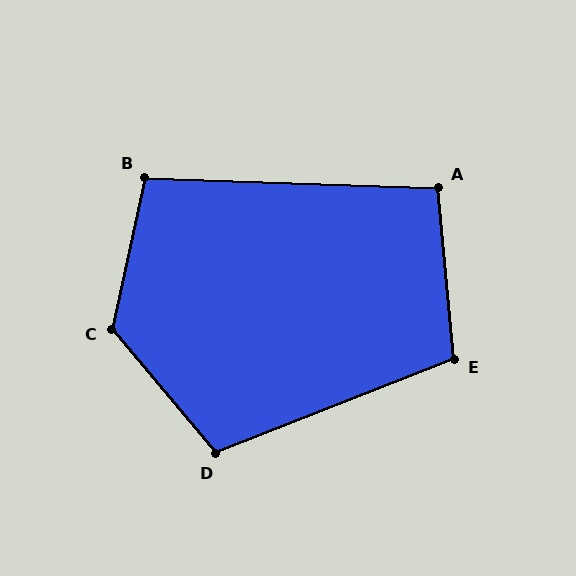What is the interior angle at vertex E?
Approximately 106 degrees (obtuse).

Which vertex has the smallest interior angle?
A, at approximately 97 degrees.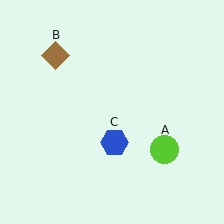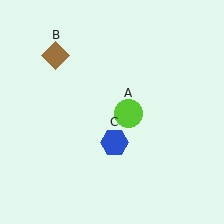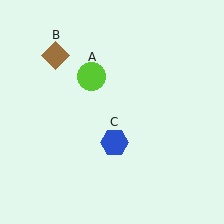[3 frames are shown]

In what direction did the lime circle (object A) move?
The lime circle (object A) moved up and to the left.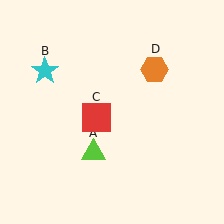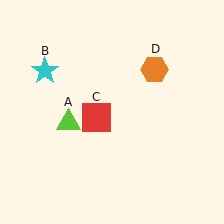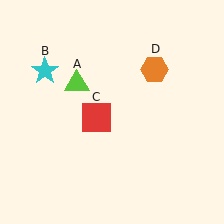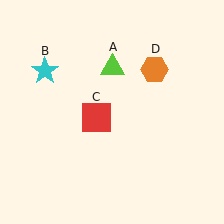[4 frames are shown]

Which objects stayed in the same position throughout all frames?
Cyan star (object B) and red square (object C) and orange hexagon (object D) remained stationary.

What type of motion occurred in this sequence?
The lime triangle (object A) rotated clockwise around the center of the scene.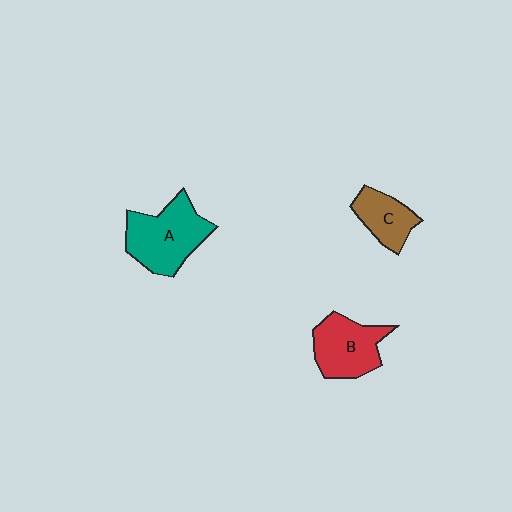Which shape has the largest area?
Shape A (teal).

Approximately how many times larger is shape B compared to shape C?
Approximately 1.4 times.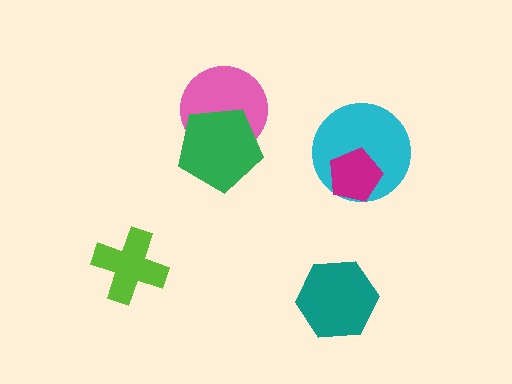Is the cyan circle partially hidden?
Yes, it is partially covered by another shape.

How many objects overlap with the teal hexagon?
0 objects overlap with the teal hexagon.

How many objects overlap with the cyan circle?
1 object overlaps with the cyan circle.